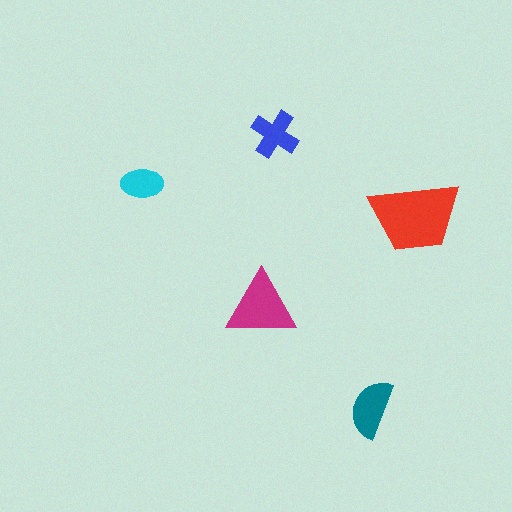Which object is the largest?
The red trapezoid.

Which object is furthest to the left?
The cyan ellipse is leftmost.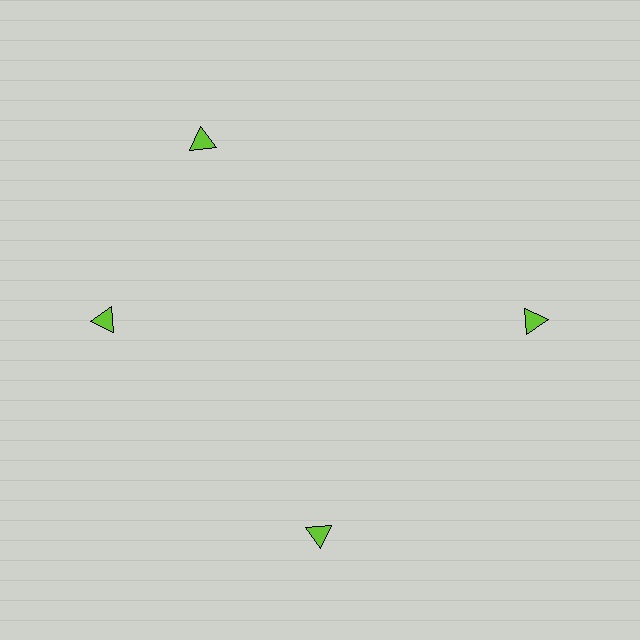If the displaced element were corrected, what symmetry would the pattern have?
It would have 4-fold rotational symmetry — the pattern would map onto itself every 90 degrees.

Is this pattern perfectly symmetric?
No. The 4 lime triangles are arranged in a ring, but one element near the 12 o'clock position is rotated out of alignment along the ring, breaking the 4-fold rotational symmetry.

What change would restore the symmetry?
The symmetry would be restored by rotating it back into even spacing with its neighbors so that all 4 triangles sit at equal angles and equal distance from the center.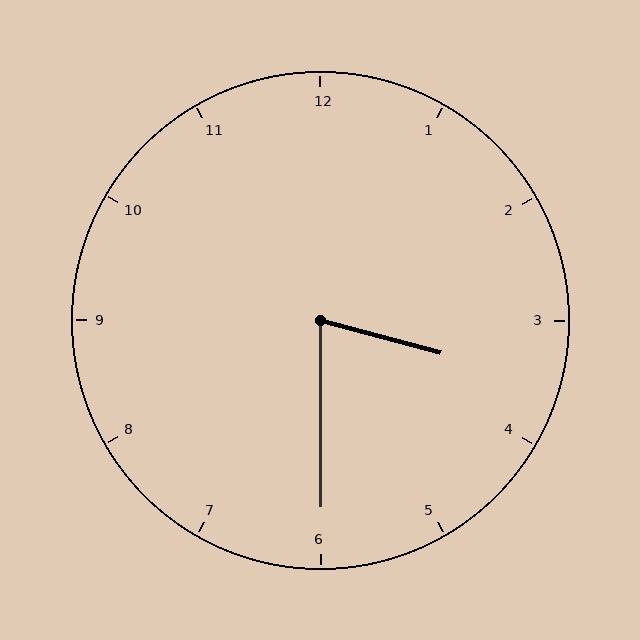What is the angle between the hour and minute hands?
Approximately 75 degrees.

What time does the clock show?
3:30.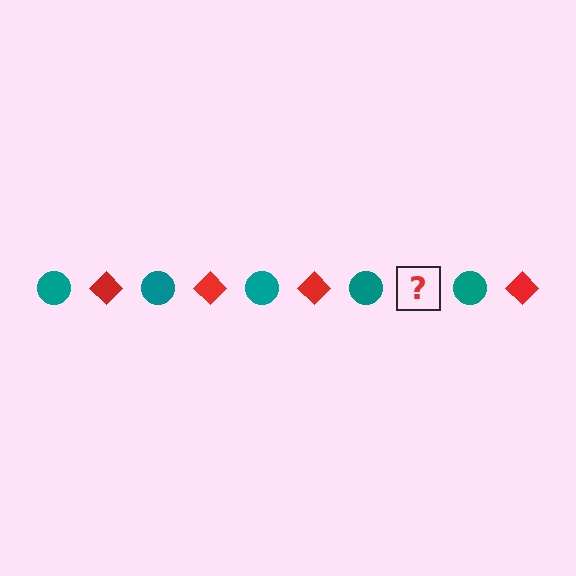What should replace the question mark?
The question mark should be replaced with a red diamond.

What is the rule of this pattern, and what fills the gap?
The rule is that the pattern alternates between teal circle and red diamond. The gap should be filled with a red diamond.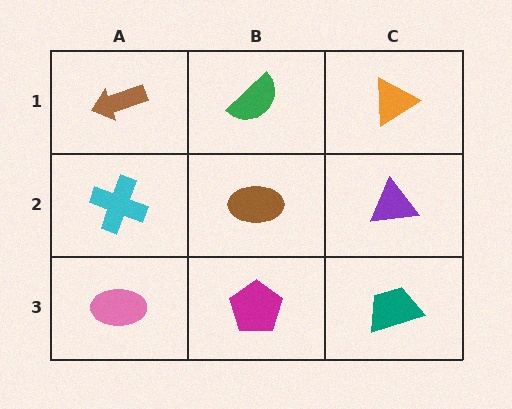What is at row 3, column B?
A magenta pentagon.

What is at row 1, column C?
An orange triangle.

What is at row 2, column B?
A brown ellipse.